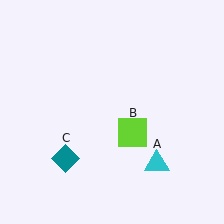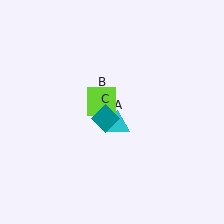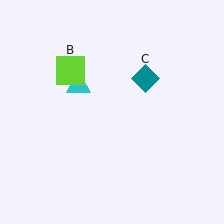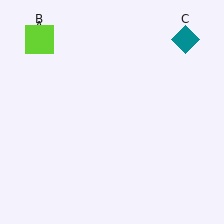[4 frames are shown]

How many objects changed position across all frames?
3 objects changed position: cyan triangle (object A), lime square (object B), teal diamond (object C).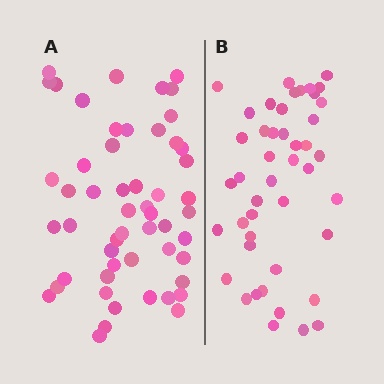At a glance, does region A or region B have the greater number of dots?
Region A (the left region) has more dots.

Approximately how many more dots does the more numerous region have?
Region A has roughly 8 or so more dots than region B.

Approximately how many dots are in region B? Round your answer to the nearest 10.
About 40 dots. (The exact count is 45, which rounds to 40.)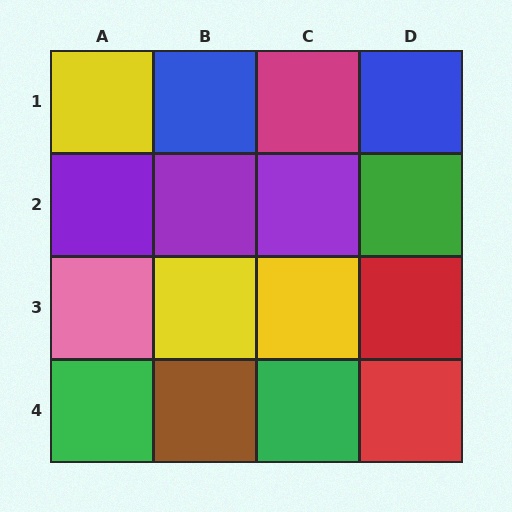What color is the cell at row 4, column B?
Brown.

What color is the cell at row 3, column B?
Yellow.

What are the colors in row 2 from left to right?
Purple, purple, purple, green.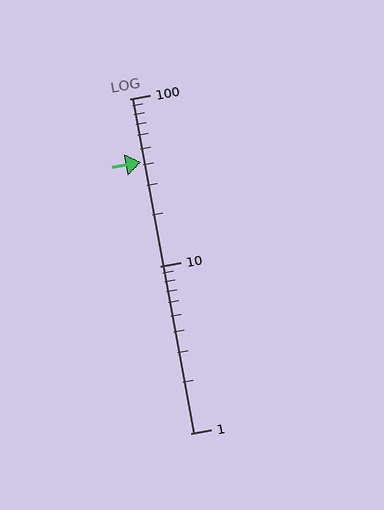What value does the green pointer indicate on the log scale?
The pointer indicates approximately 42.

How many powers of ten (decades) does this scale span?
The scale spans 2 decades, from 1 to 100.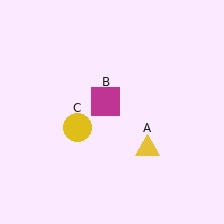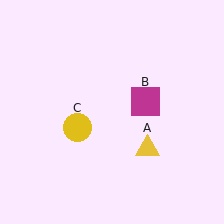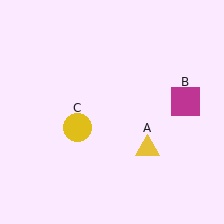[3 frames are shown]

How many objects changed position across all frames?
1 object changed position: magenta square (object B).